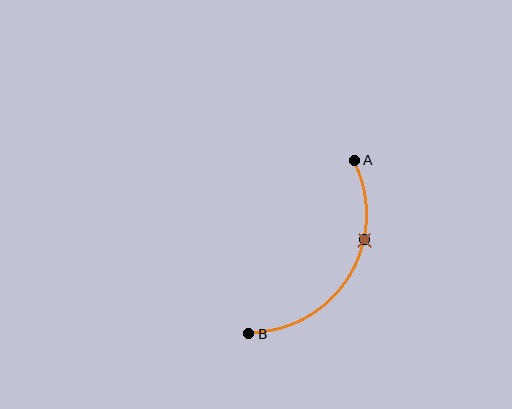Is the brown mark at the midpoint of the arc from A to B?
No. The brown mark lies on the arc but is closer to endpoint A. The arc midpoint would be at the point on the curve equidistant along the arc from both A and B.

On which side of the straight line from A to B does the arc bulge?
The arc bulges to the right of the straight line connecting A and B.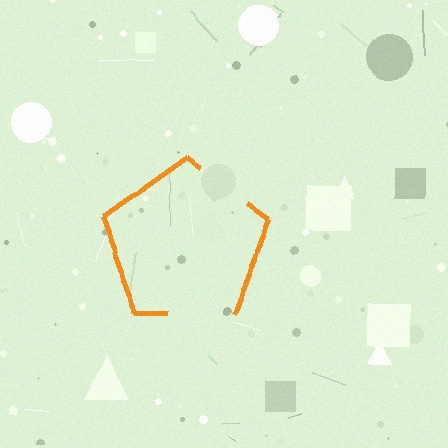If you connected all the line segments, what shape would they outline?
They would outline a pentagon.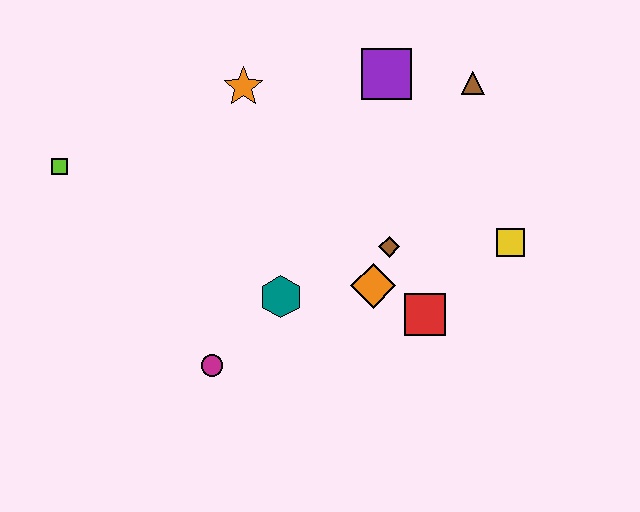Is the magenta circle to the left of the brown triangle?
Yes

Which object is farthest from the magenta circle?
The brown triangle is farthest from the magenta circle.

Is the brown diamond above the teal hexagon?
Yes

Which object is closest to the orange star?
The purple square is closest to the orange star.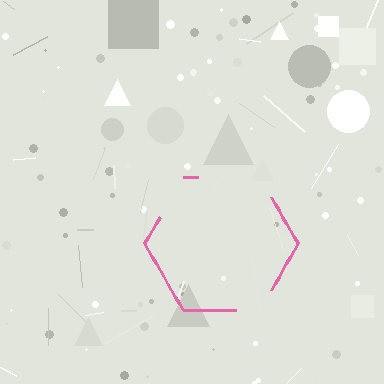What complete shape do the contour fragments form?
The contour fragments form a hexagon.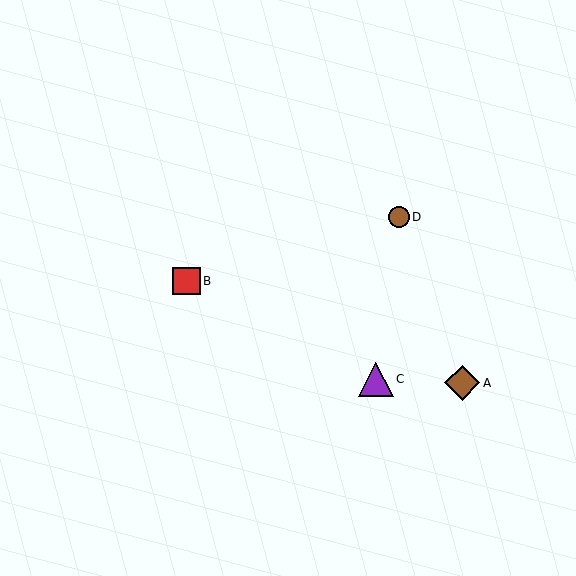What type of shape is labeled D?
Shape D is a brown circle.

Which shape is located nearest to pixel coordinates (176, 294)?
The red square (labeled B) at (186, 281) is nearest to that location.